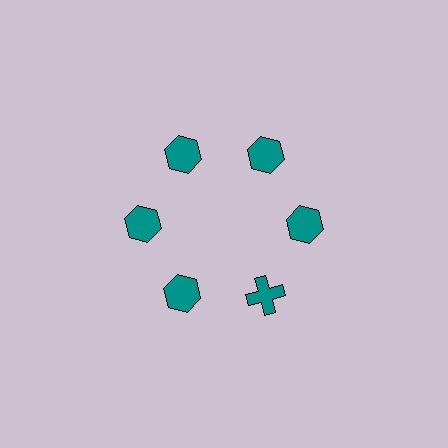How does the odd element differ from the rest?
It has a different shape: cross instead of hexagon.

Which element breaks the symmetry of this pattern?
The teal cross at roughly the 5 o'clock position breaks the symmetry. All other shapes are teal hexagons.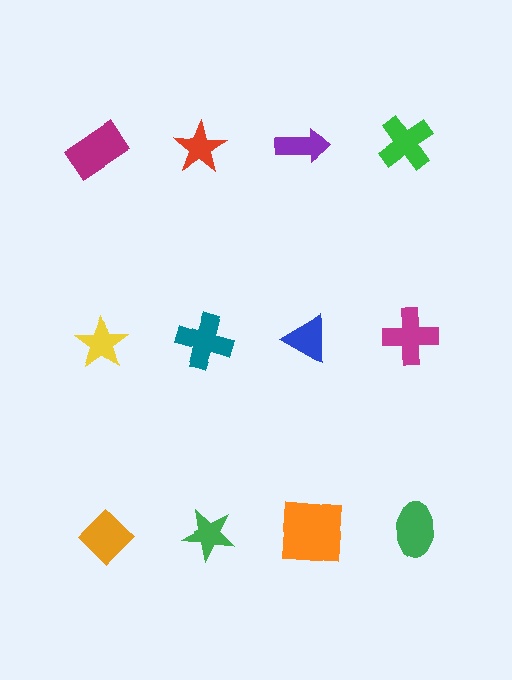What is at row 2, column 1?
A yellow star.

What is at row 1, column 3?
A purple arrow.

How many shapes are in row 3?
4 shapes.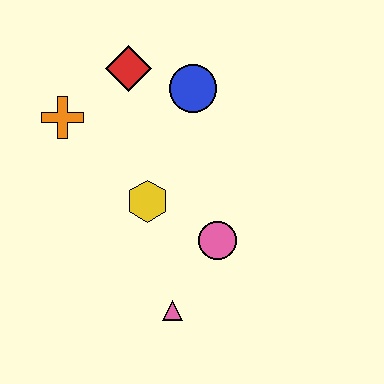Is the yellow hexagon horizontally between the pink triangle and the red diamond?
Yes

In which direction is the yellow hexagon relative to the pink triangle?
The yellow hexagon is above the pink triangle.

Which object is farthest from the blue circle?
The pink triangle is farthest from the blue circle.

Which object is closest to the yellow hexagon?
The pink circle is closest to the yellow hexagon.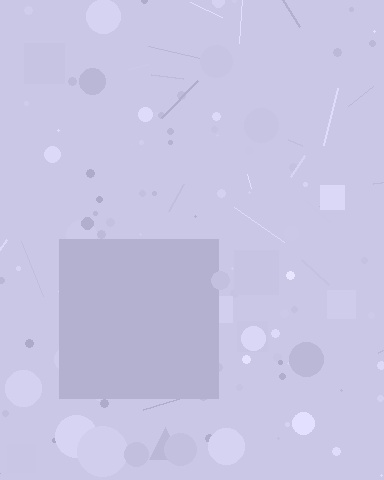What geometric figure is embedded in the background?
A square is embedded in the background.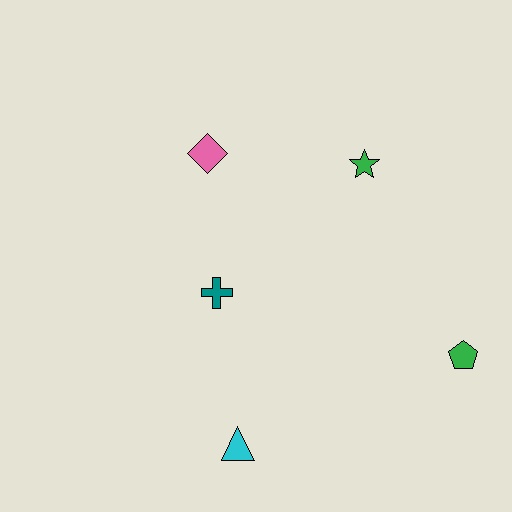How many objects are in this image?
There are 5 objects.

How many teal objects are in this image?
There is 1 teal object.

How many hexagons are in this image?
There are no hexagons.